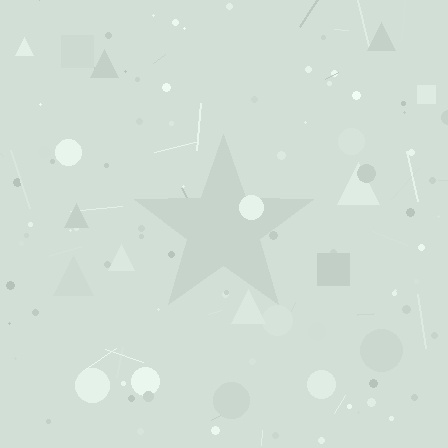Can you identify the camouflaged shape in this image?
The camouflaged shape is a star.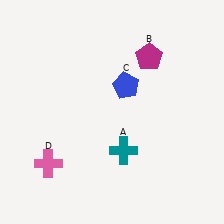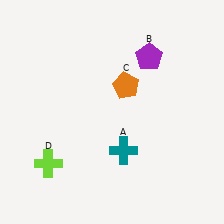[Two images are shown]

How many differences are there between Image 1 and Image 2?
There are 3 differences between the two images.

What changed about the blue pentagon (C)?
In Image 1, C is blue. In Image 2, it changed to orange.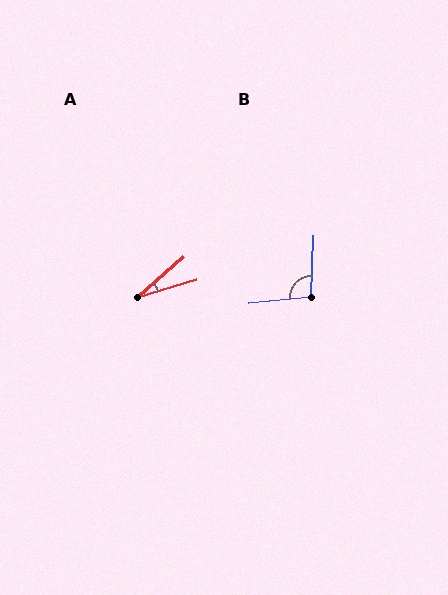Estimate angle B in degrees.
Approximately 98 degrees.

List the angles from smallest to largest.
A (24°), B (98°).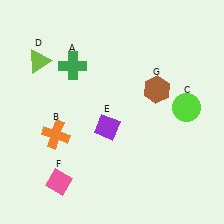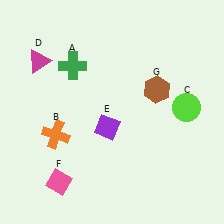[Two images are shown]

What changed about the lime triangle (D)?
In Image 1, D is lime. In Image 2, it changed to magenta.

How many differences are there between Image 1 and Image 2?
There is 1 difference between the two images.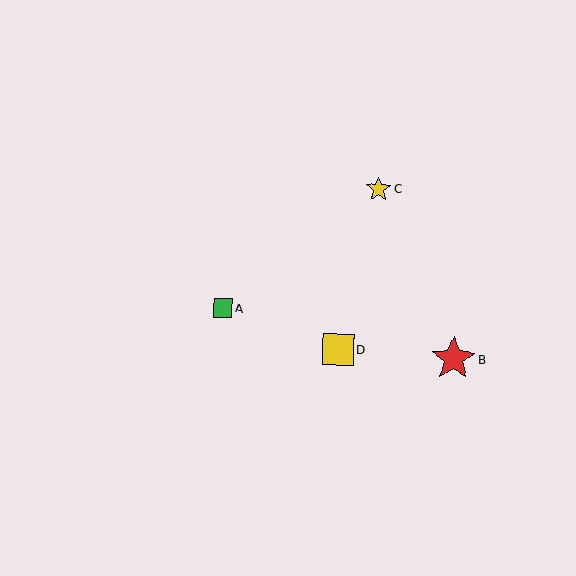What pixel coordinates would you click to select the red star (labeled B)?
Click at (453, 359) to select the red star B.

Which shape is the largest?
The red star (labeled B) is the largest.